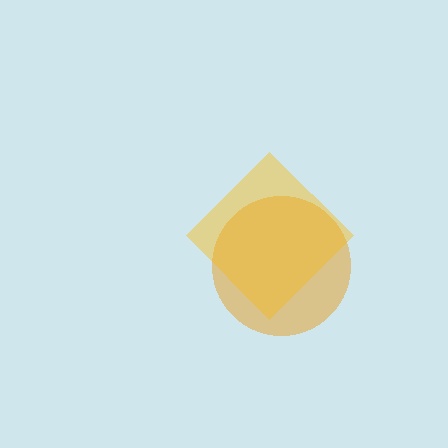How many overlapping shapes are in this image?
There are 2 overlapping shapes in the image.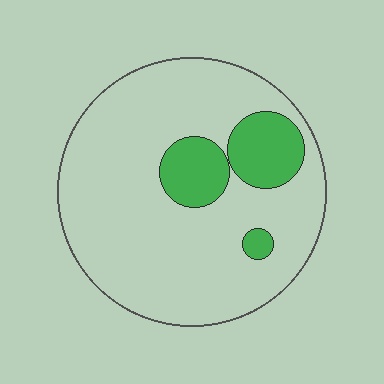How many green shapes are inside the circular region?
3.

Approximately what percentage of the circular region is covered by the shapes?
Approximately 15%.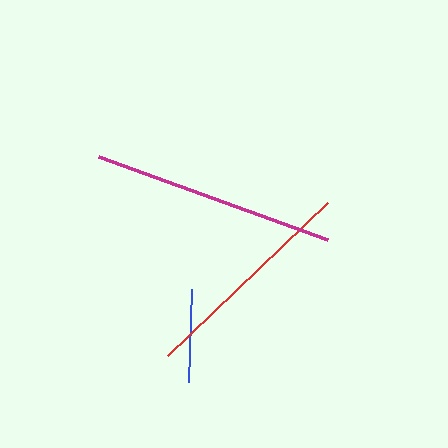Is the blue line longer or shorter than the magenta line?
The magenta line is longer than the blue line.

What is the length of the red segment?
The red segment is approximately 222 pixels long.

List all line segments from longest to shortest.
From longest to shortest: magenta, red, blue.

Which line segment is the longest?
The magenta line is the longest at approximately 243 pixels.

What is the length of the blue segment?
The blue segment is approximately 93 pixels long.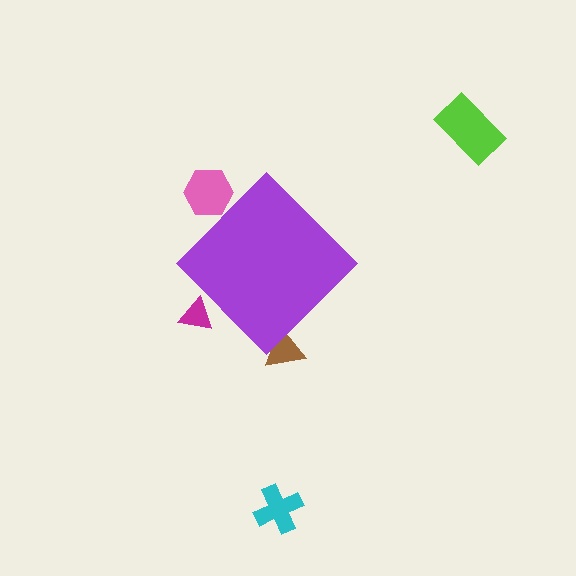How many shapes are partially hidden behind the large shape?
3 shapes are partially hidden.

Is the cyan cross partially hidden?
No, the cyan cross is fully visible.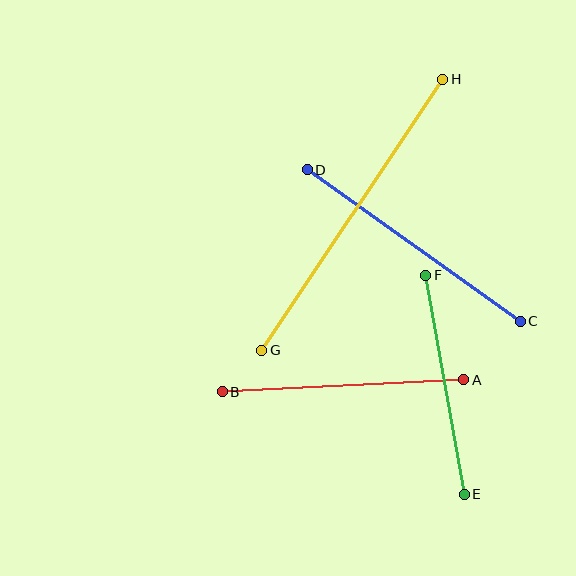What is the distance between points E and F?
The distance is approximately 222 pixels.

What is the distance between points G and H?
The distance is approximately 326 pixels.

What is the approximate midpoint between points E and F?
The midpoint is at approximately (445, 385) pixels.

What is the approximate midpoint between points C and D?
The midpoint is at approximately (414, 245) pixels.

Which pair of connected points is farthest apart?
Points G and H are farthest apart.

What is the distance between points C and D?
The distance is approximately 261 pixels.